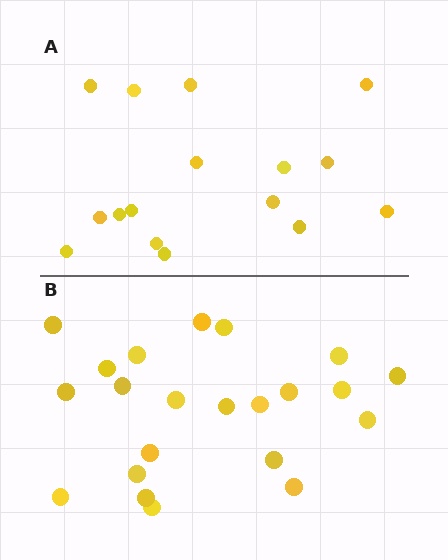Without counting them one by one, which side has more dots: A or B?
Region B (the bottom region) has more dots.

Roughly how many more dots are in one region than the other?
Region B has about 6 more dots than region A.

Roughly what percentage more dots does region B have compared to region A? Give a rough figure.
About 40% more.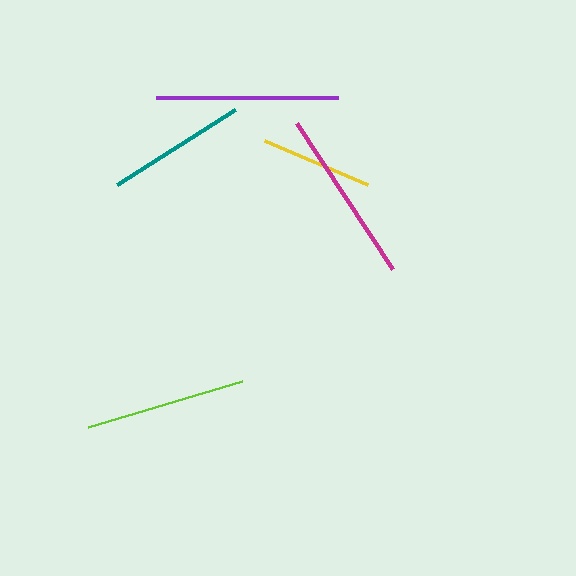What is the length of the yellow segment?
The yellow segment is approximately 111 pixels long.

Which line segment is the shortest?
The yellow line is the shortest at approximately 111 pixels.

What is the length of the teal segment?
The teal segment is approximately 140 pixels long.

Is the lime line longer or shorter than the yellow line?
The lime line is longer than the yellow line.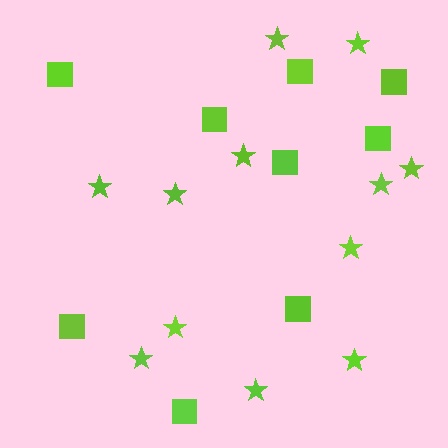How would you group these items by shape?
There are 2 groups: one group of squares (9) and one group of stars (12).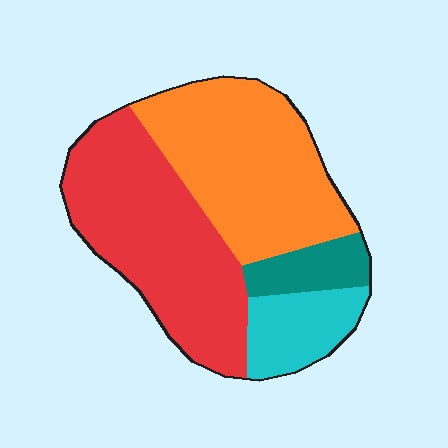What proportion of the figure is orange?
Orange takes up between a quarter and a half of the figure.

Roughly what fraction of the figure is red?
Red covers 41% of the figure.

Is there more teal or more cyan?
Cyan.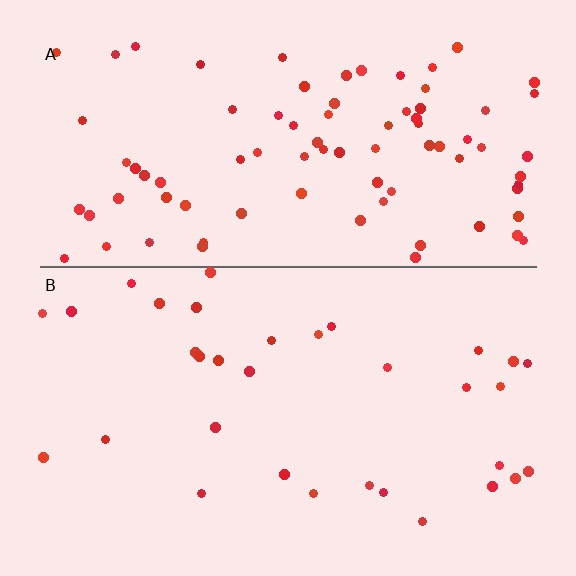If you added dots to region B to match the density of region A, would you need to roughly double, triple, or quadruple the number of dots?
Approximately triple.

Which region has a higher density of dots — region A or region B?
A (the top).